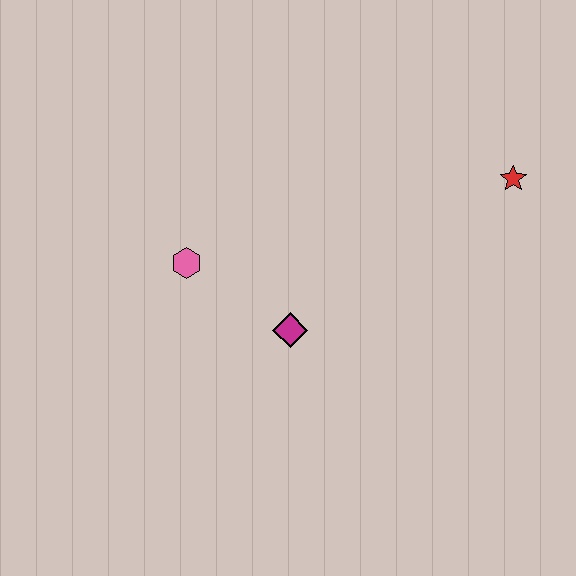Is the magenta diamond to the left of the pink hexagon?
No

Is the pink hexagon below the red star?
Yes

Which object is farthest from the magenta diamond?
The red star is farthest from the magenta diamond.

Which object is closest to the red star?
The magenta diamond is closest to the red star.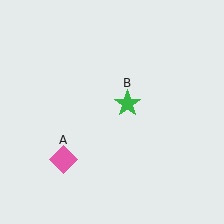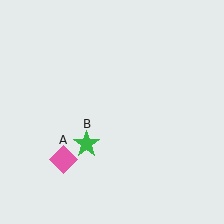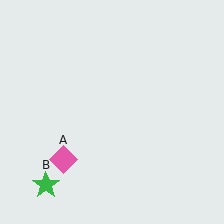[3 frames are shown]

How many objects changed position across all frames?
1 object changed position: green star (object B).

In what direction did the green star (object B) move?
The green star (object B) moved down and to the left.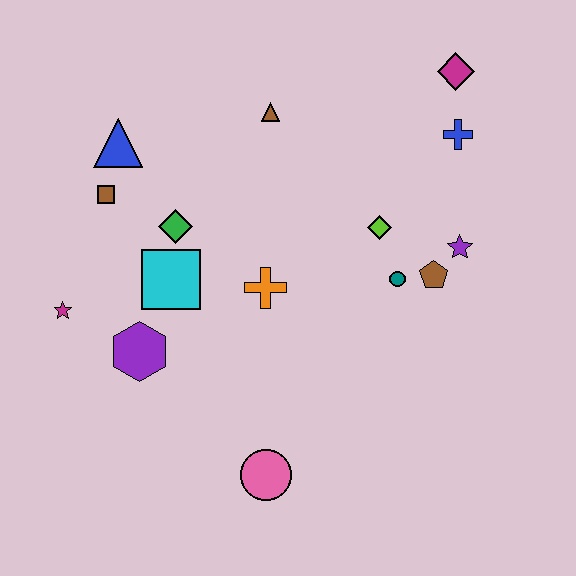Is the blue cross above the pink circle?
Yes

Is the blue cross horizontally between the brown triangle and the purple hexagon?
No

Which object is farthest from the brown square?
The magenta diamond is farthest from the brown square.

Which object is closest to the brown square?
The blue triangle is closest to the brown square.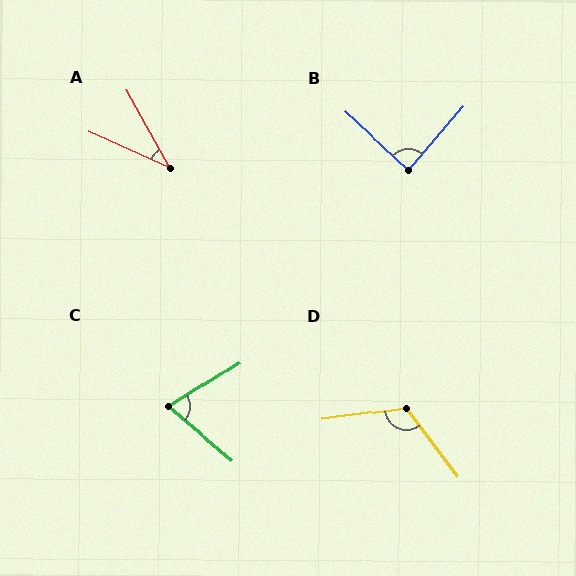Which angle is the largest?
D, at approximately 120 degrees.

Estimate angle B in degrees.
Approximately 88 degrees.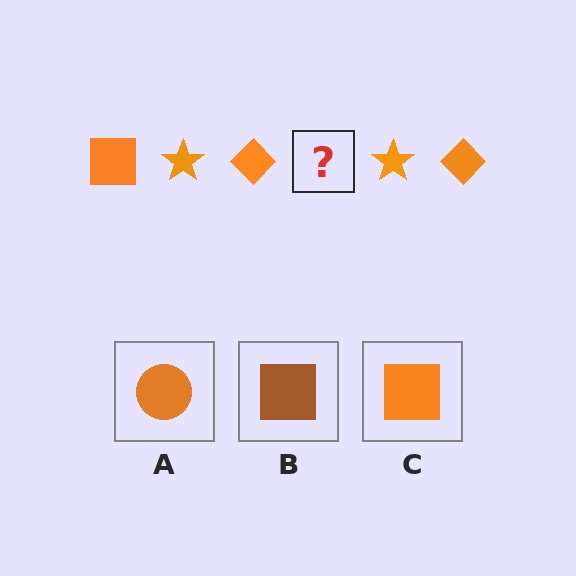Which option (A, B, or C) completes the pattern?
C.